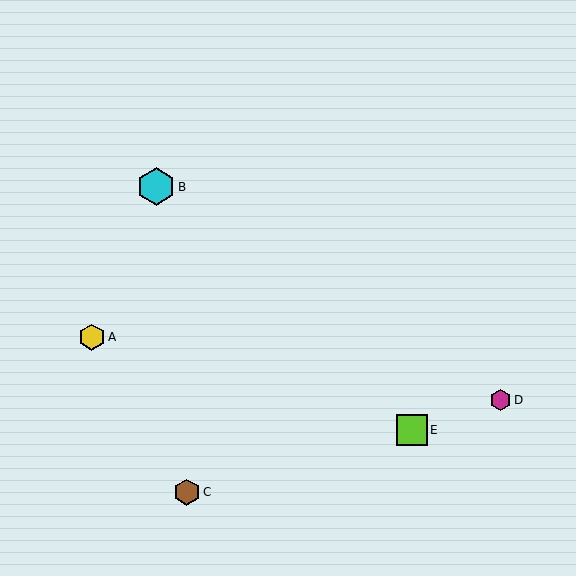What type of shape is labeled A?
Shape A is a yellow hexagon.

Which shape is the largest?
The cyan hexagon (labeled B) is the largest.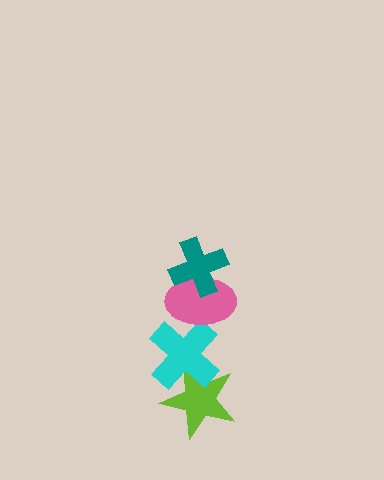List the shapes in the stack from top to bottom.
From top to bottom: the teal cross, the pink ellipse, the cyan cross, the lime star.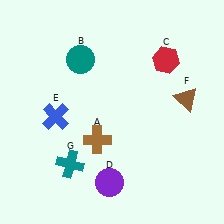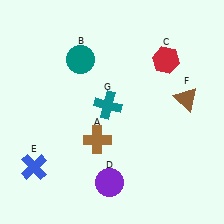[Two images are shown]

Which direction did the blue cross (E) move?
The blue cross (E) moved down.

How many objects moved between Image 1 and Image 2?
2 objects moved between the two images.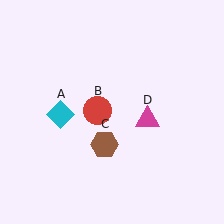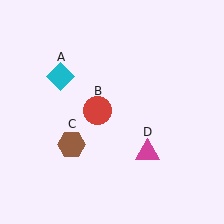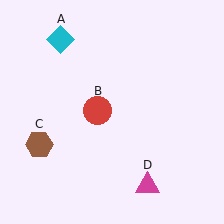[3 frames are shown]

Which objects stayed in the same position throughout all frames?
Red circle (object B) remained stationary.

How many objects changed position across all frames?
3 objects changed position: cyan diamond (object A), brown hexagon (object C), magenta triangle (object D).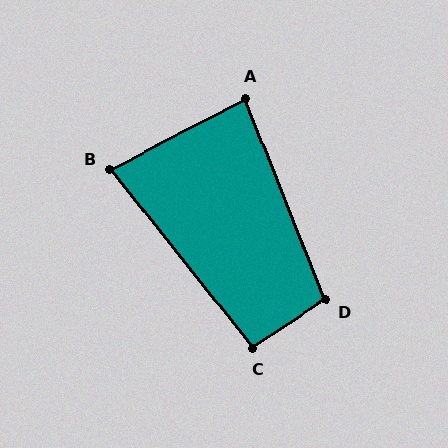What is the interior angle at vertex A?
Approximately 84 degrees (acute).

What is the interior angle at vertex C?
Approximately 96 degrees (obtuse).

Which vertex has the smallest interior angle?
B, at approximately 78 degrees.